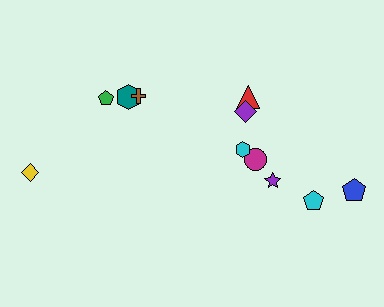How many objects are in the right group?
There are 7 objects.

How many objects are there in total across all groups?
There are 11 objects.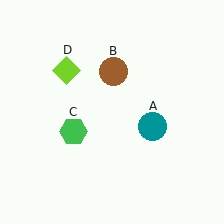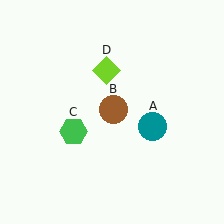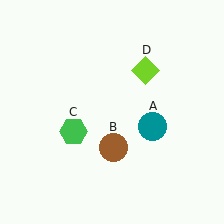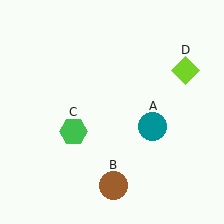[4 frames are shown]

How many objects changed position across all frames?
2 objects changed position: brown circle (object B), lime diamond (object D).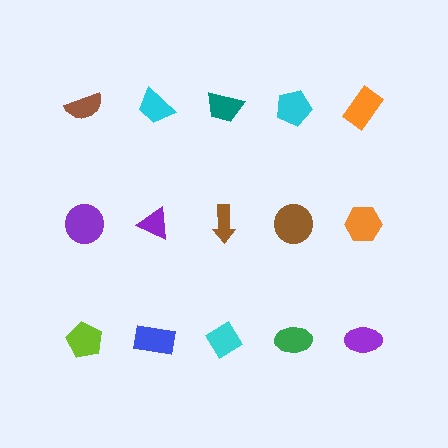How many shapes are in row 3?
5 shapes.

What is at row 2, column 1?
A purple circle.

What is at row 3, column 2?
A blue rectangle.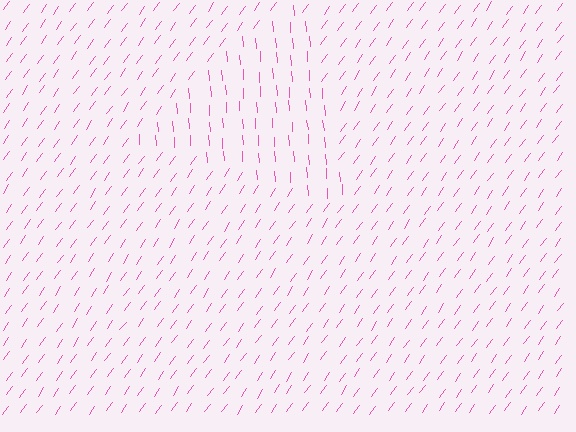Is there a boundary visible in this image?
Yes, there is a texture boundary formed by a change in line orientation.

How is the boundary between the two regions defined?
The boundary is defined purely by a change in line orientation (approximately 39 degrees difference). All lines are the same color and thickness.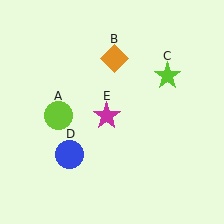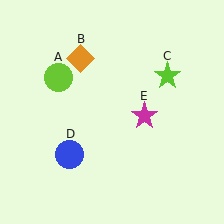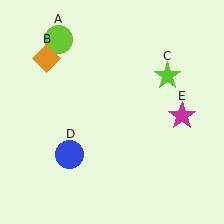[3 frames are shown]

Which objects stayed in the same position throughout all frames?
Lime star (object C) and blue circle (object D) remained stationary.